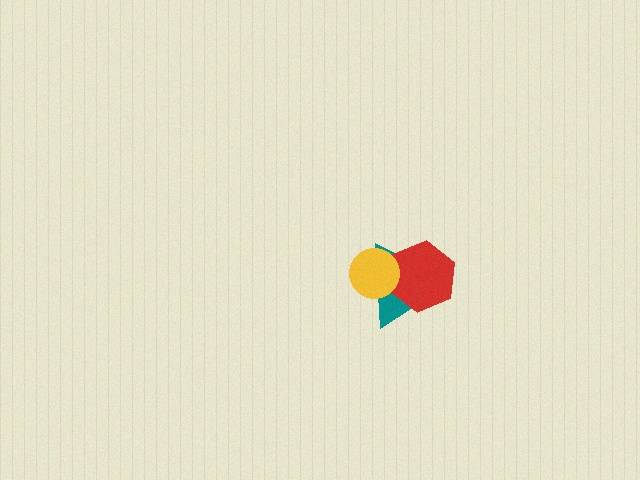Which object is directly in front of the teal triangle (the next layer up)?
The red hexagon is directly in front of the teal triangle.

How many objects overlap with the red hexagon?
2 objects overlap with the red hexagon.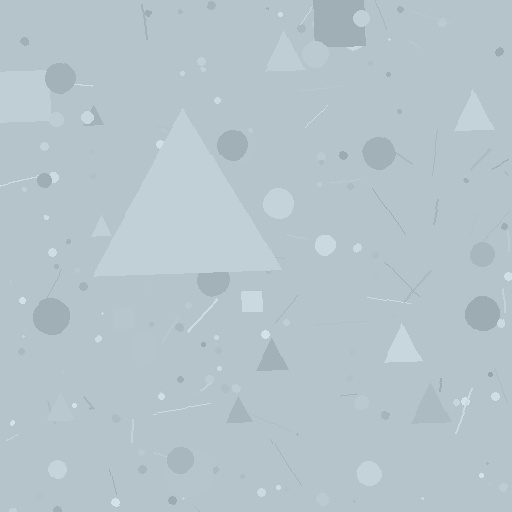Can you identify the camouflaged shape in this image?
The camouflaged shape is a triangle.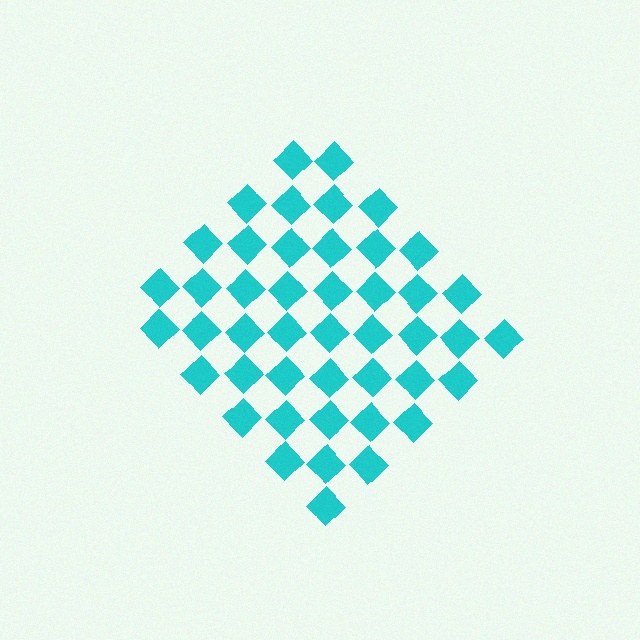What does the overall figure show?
The overall figure shows a diamond.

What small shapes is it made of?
It is made of small diamonds.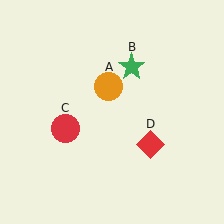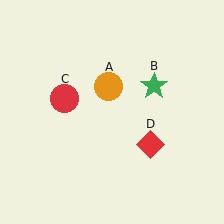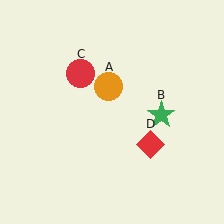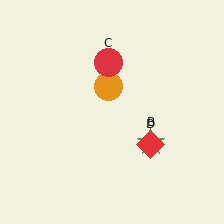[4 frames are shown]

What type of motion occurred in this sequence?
The green star (object B), red circle (object C) rotated clockwise around the center of the scene.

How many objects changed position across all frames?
2 objects changed position: green star (object B), red circle (object C).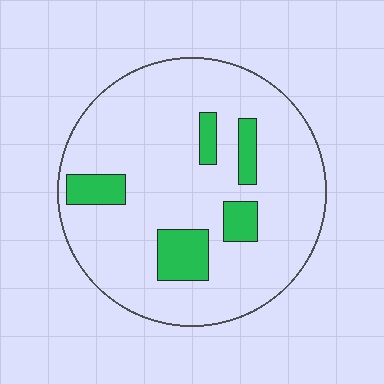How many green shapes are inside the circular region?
5.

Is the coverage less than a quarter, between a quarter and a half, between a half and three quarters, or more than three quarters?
Less than a quarter.